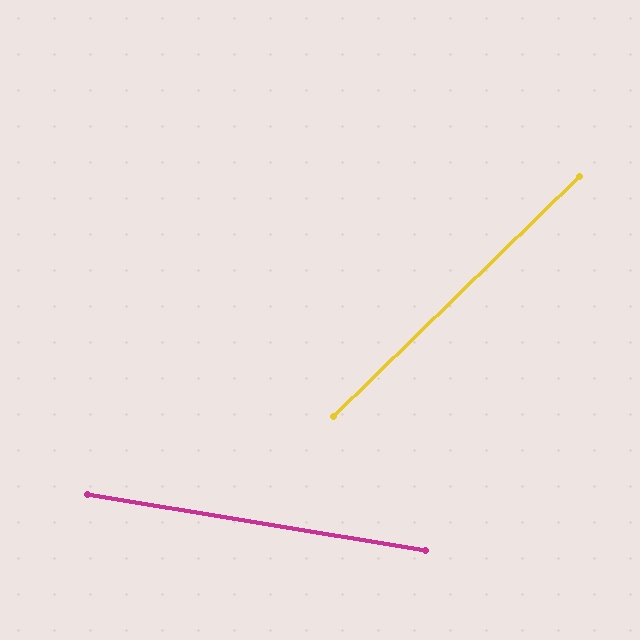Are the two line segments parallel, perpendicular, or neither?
Neither parallel nor perpendicular — they differ by about 54°.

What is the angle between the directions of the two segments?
Approximately 54 degrees.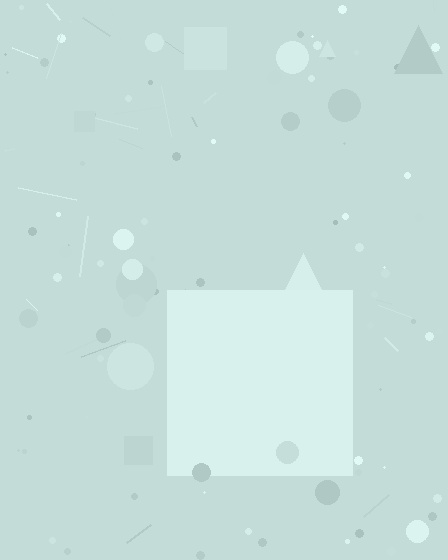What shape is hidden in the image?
A square is hidden in the image.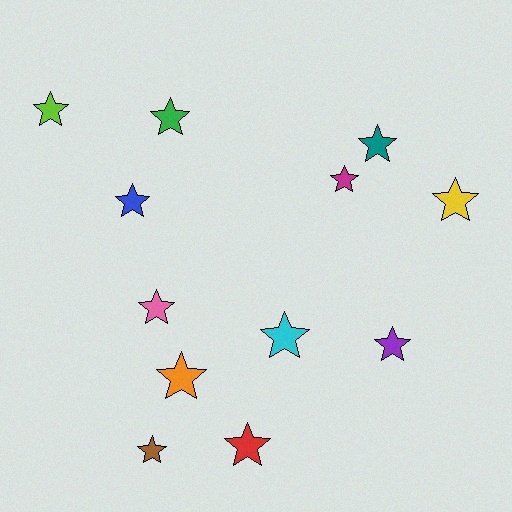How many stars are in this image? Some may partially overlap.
There are 12 stars.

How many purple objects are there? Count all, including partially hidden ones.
There is 1 purple object.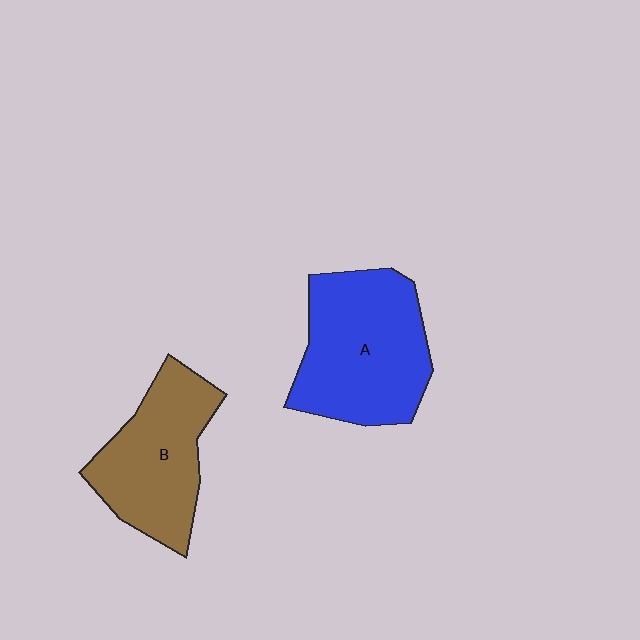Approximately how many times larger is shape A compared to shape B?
Approximately 1.2 times.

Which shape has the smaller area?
Shape B (brown).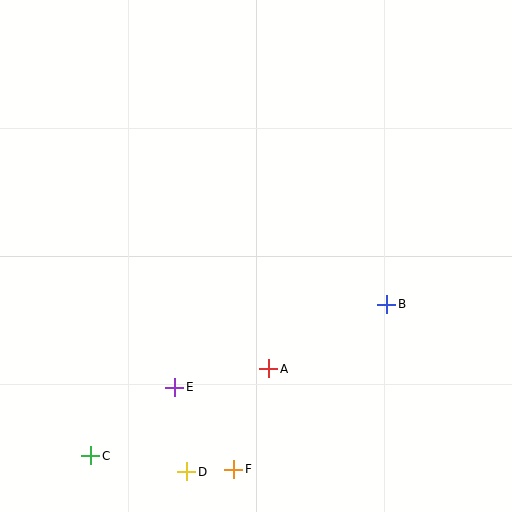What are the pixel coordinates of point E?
Point E is at (175, 387).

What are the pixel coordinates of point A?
Point A is at (269, 369).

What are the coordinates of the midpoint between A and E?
The midpoint between A and E is at (222, 378).